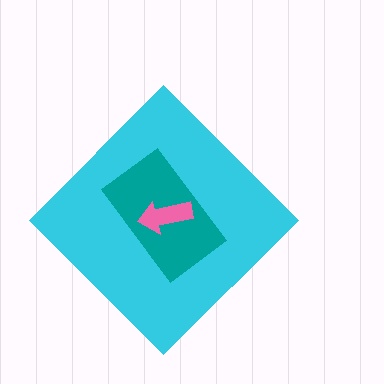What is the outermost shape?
The cyan diamond.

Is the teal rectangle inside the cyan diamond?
Yes.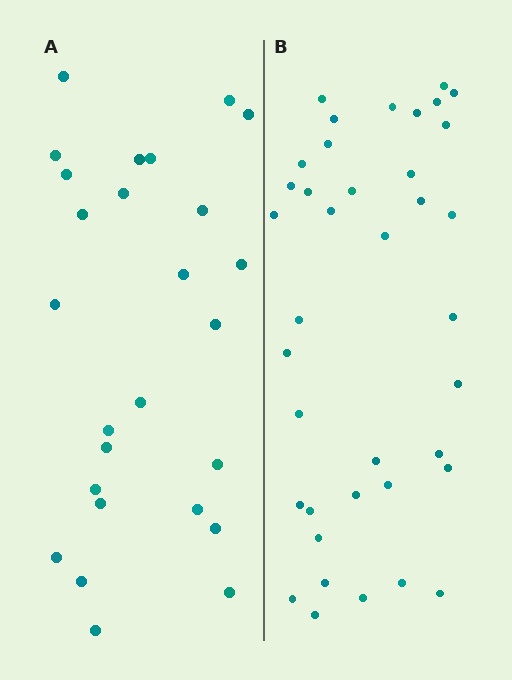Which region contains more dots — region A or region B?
Region B (the right region) has more dots.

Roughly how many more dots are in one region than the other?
Region B has roughly 12 or so more dots than region A.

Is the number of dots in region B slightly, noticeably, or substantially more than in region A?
Region B has substantially more. The ratio is roughly 1.5 to 1.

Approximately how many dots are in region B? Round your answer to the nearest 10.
About 40 dots. (The exact count is 38, which rounds to 40.)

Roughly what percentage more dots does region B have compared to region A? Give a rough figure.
About 45% more.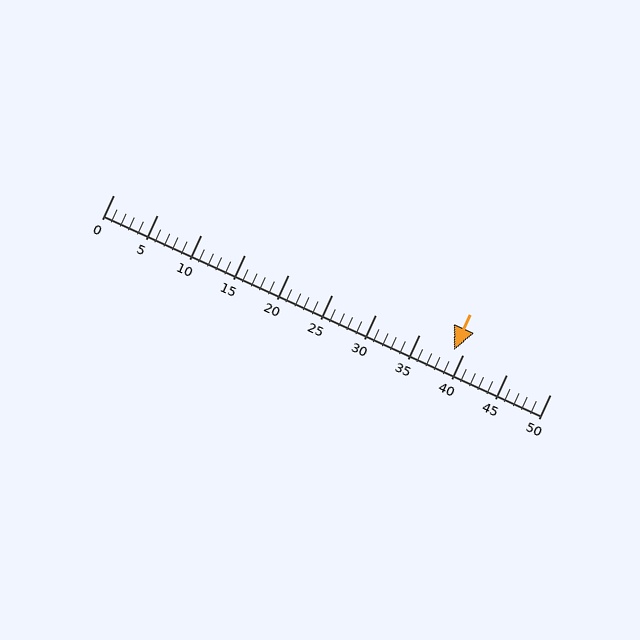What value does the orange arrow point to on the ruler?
The orange arrow points to approximately 39.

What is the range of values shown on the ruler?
The ruler shows values from 0 to 50.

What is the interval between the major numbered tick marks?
The major tick marks are spaced 5 units apart.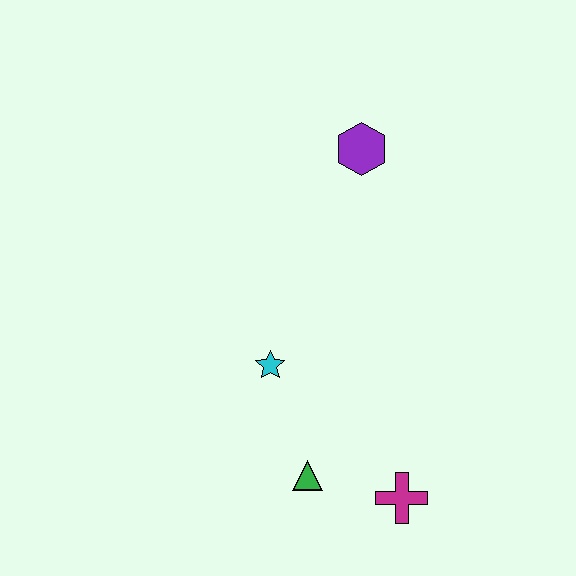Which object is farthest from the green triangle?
The purple hexagon is farthest from the green triangle.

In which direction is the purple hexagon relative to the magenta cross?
The purple hexagon is above the magenta cross.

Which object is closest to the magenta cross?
The green triangle is closest to the magenta cross.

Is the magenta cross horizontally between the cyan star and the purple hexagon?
No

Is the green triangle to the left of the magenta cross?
Yes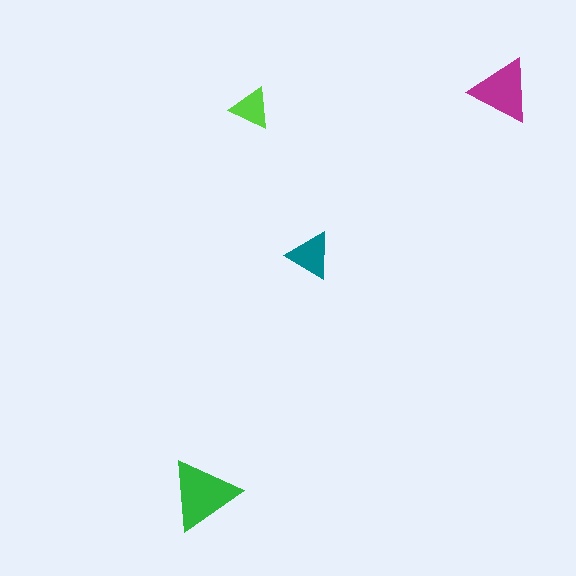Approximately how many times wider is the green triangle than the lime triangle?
About 1.5 times wider.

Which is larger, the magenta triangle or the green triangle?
The green one.